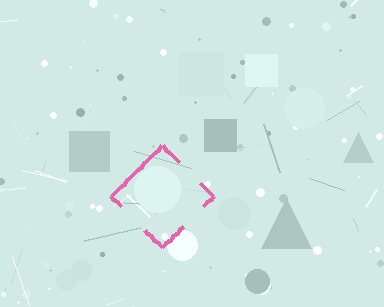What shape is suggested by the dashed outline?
The dashed outline suggests a diamond.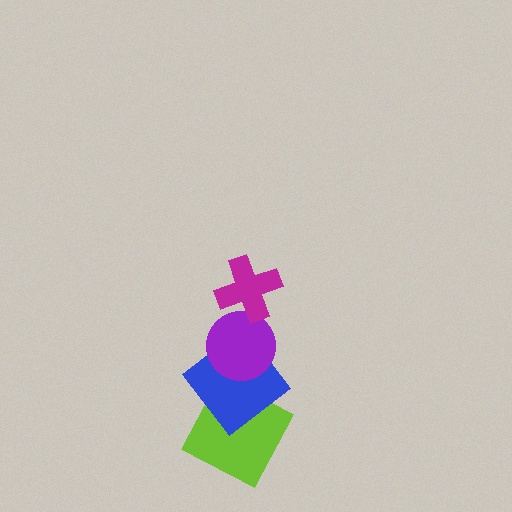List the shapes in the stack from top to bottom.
From top to bottom: the magenta cross, the purple circle, the blue diamond, the lime square.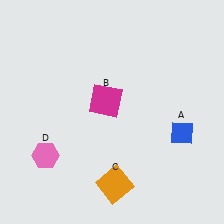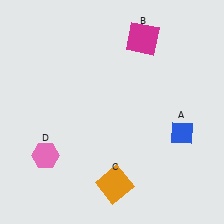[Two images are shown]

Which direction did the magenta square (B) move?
The magenta square (B) moved up.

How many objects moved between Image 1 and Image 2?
1 object moved between the two images.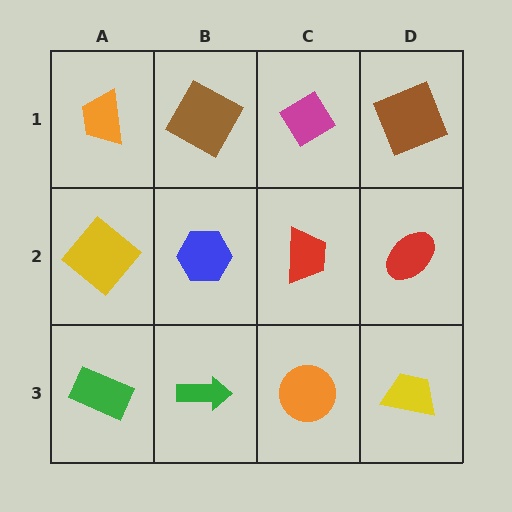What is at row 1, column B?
A brown square.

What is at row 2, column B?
A blue hexagon.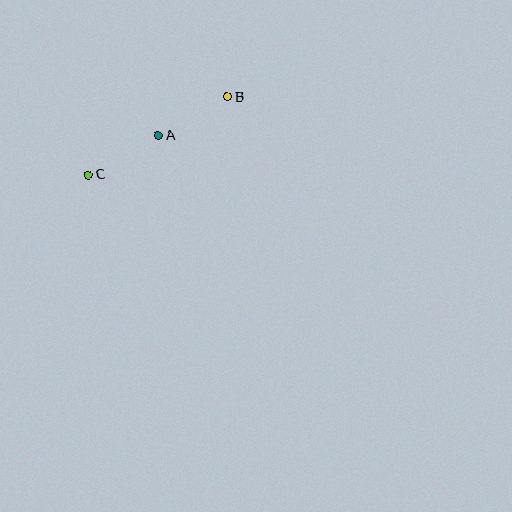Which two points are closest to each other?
Points A and B are closest to each other.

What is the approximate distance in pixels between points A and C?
The distance between A and C is approximately 80 pixels.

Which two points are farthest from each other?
Points B and C are farthest from each other.